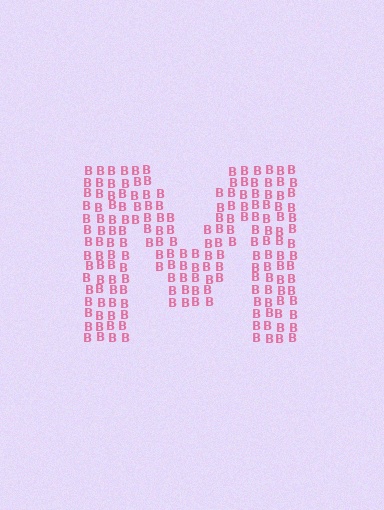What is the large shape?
The large shape is the letter M.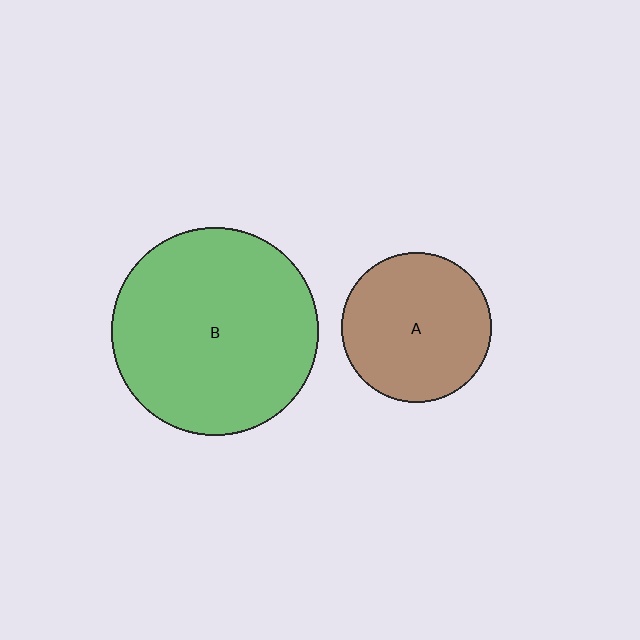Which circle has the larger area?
Circle B (green).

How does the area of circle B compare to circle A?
Approximately 1.9 times.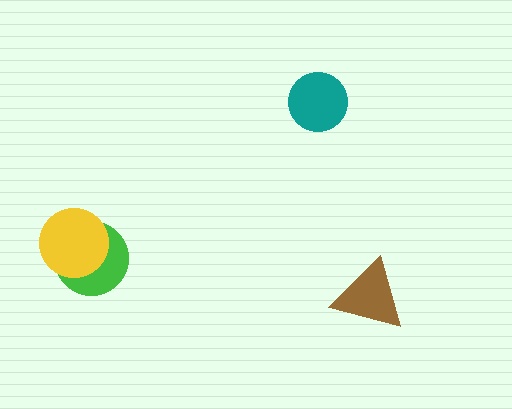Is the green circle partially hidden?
Yes, it is partially covered by another shape.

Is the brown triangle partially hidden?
No, no other shape covers it.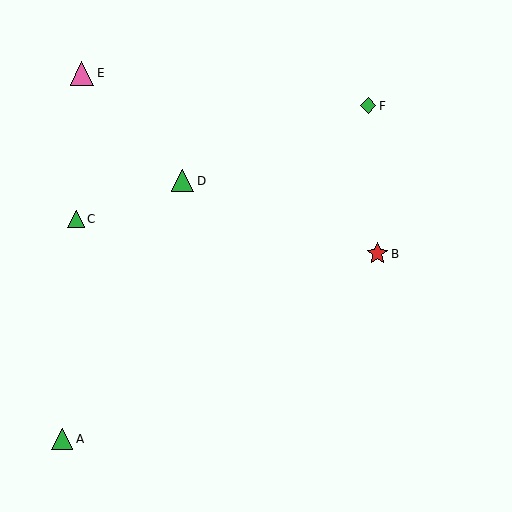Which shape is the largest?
The pink triangle (labeled E) is the largest.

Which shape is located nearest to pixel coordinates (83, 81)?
The pink triangle (labeled E) at (82, 73) is nearest to that location.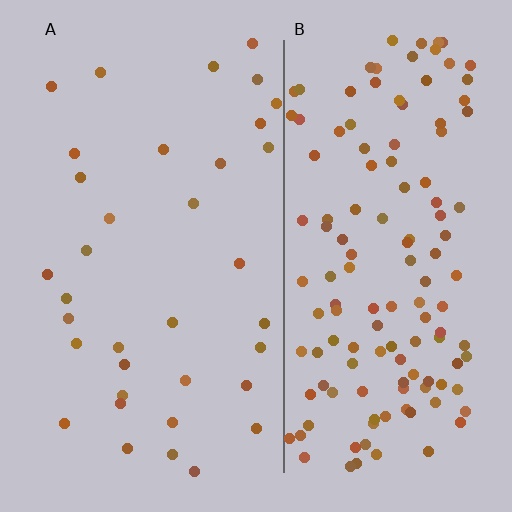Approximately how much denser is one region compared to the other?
Approximately 3.9× — region B over region A.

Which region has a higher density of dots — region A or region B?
B (the right).